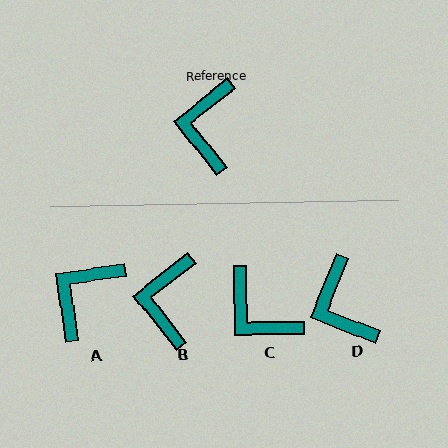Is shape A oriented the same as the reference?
No, it is off by about 31 degrees.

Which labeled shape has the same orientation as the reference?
B.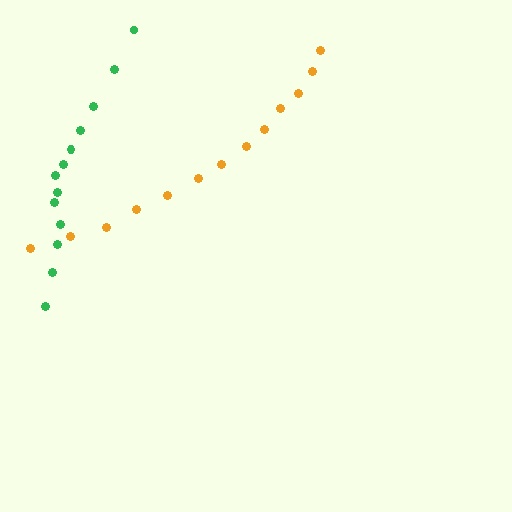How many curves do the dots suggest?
There are 2 distinct paths.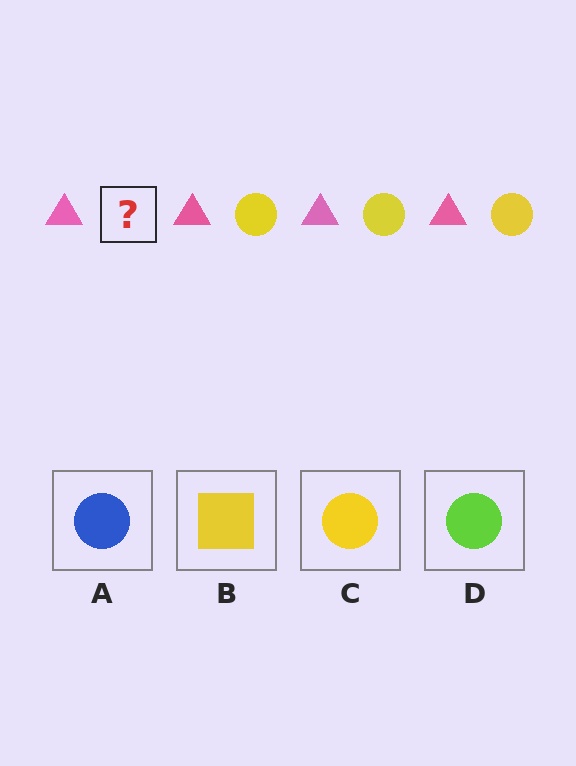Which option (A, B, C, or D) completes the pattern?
C.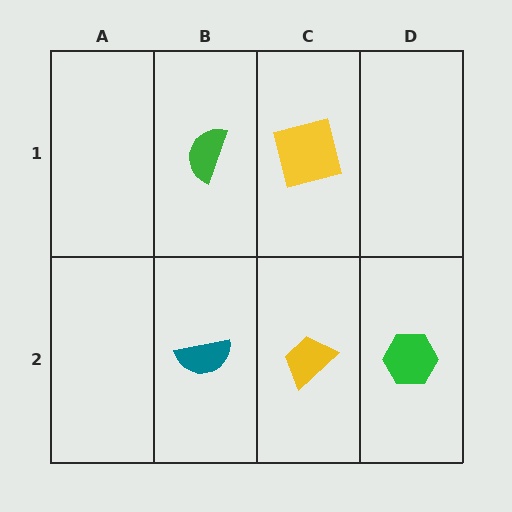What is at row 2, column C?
A yellow trapezoid.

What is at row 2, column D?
A green hexagon.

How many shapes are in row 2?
3 shapes.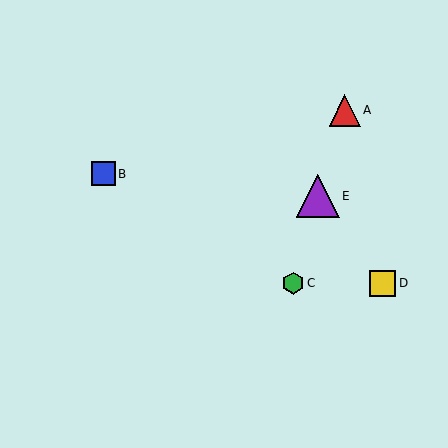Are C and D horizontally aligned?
Yes, both are at y≈283.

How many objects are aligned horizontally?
2 objects (C, D) are aligned horizontally.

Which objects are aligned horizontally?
Objects C, D are aligned horizontally.